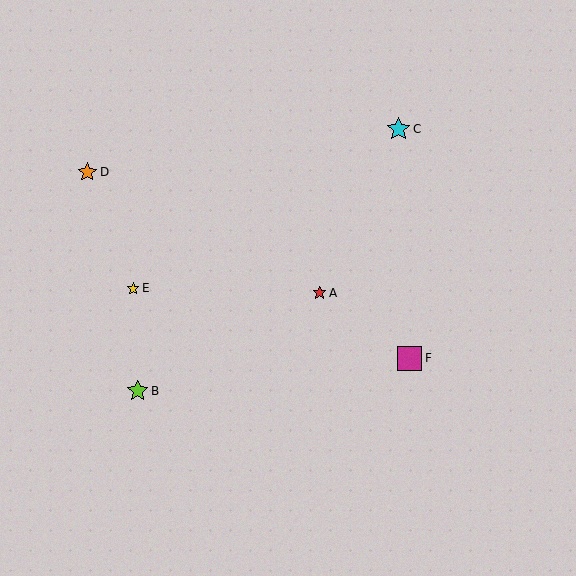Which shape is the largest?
The magenta square (labeled F) is the largest.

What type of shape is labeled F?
Shape F is a magenta square.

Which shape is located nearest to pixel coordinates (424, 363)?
The magenta square (labeled F) at (410, 358) is nearest to that location.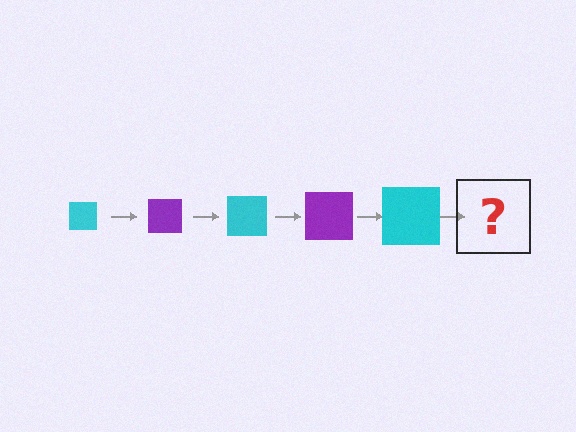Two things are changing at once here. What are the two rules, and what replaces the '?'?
The two rules are that the square grows larger each step and the color cycles through cyan and purple. The '?' should be a purple square, larger than the previous one.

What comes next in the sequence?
The next element should be a purple square, larger than the previous one.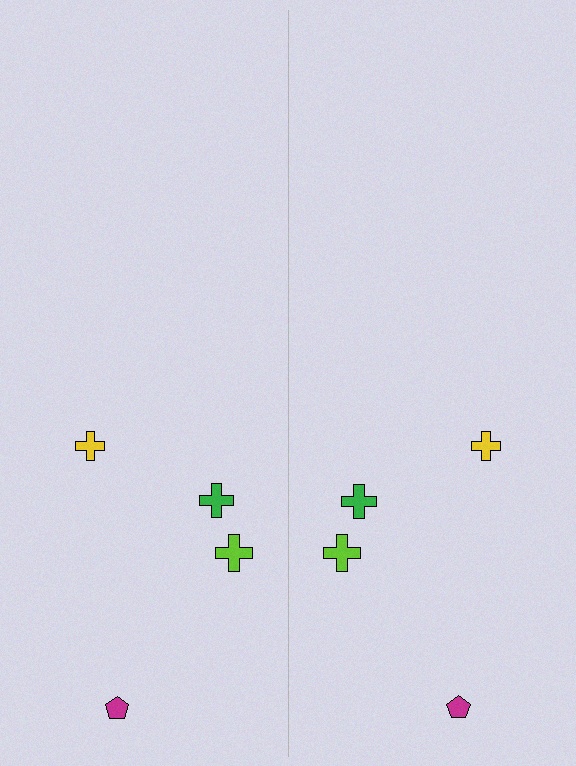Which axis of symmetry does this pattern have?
The pattern has a vertical axis of symmetry running through the center of the image.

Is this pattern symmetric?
Yes, this pattern has bilateral (reflection) symmetry.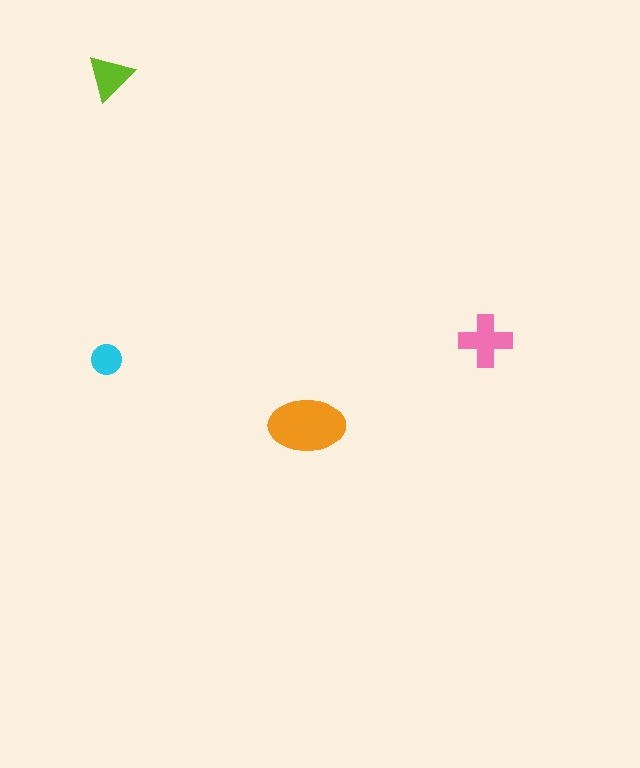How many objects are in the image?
There are 4 objects in the image.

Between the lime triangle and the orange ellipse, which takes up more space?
The orange ellipse.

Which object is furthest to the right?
The pink cross is rightmost.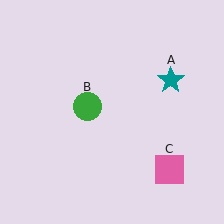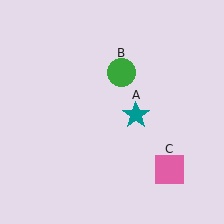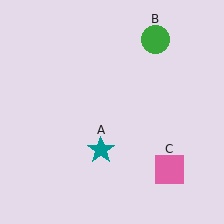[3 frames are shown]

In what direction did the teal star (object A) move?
The teal star (object A) moved down and to the left.